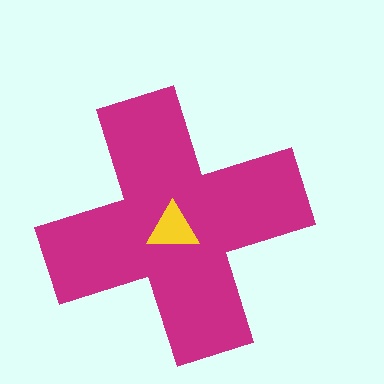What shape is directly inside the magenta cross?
The yellow triangle.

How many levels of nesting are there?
2.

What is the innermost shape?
The yellow triangle.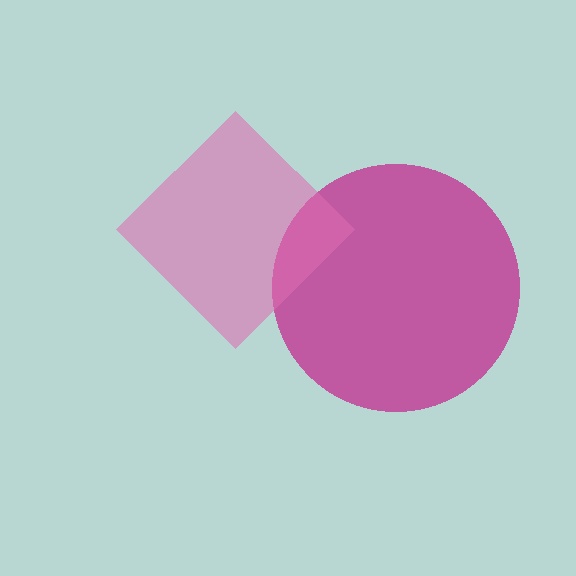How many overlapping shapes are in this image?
There are 2 overlapping shapes in the image.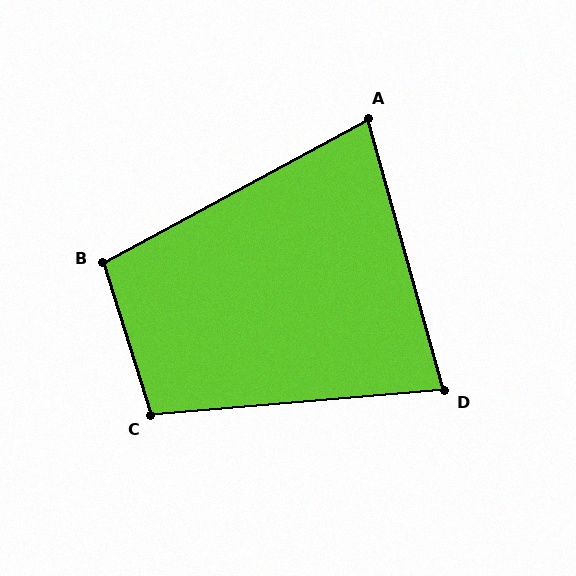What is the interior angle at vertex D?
Approximately 79 degrees (acute).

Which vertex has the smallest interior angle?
A, at approximately 77 degrees.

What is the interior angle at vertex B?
Approximately 101 degrees (obtuse).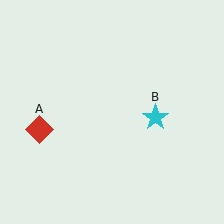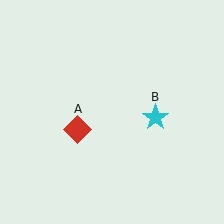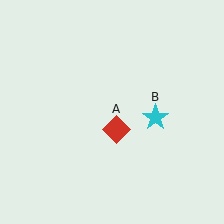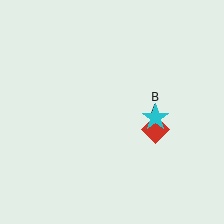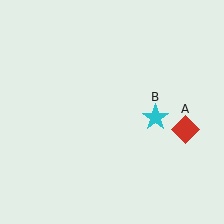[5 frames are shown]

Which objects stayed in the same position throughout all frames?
Cyan star (object B) remained stationary.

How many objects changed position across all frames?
1 object changed position: red diamond (object A).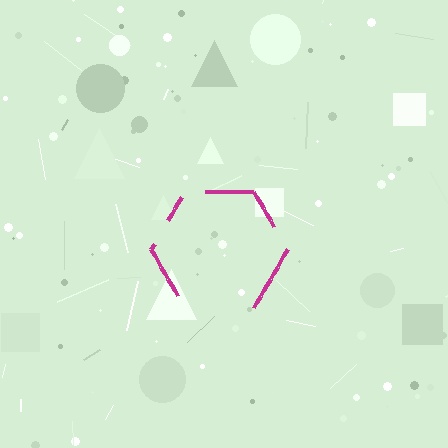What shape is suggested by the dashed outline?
The dashed outline suggests a hexagon.